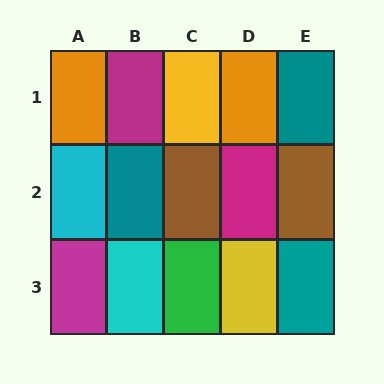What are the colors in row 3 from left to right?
Magenta, cyan, green, yellow, teal.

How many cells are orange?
2 cells are orange.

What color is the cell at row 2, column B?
Teal.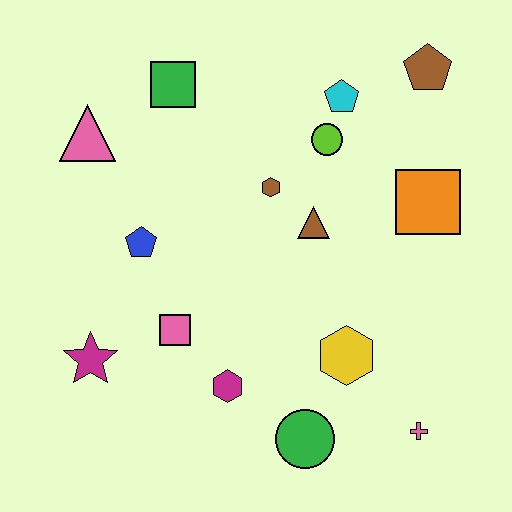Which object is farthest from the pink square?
The brown pentagon is farthest from the pink square.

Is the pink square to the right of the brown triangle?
No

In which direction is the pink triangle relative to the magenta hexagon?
The pink triangle is above the magenta hexagon.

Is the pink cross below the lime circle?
Yes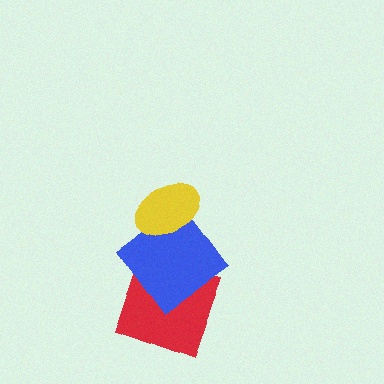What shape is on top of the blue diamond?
The yellow ellipse is on top of the blue diamond.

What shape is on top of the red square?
The blue diamond is on top of the red square.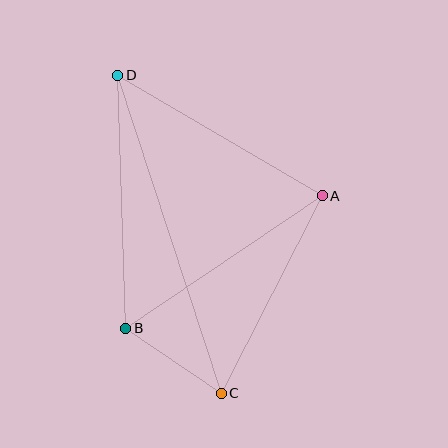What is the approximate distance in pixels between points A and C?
The distance between A and C is approximately 222 pixels.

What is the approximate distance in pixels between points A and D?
The distance between A and D is approximately 237 pixels.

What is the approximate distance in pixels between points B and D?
The distance between B and D is approximately 253 pixels.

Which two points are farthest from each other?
Points C and D are farthest from each other.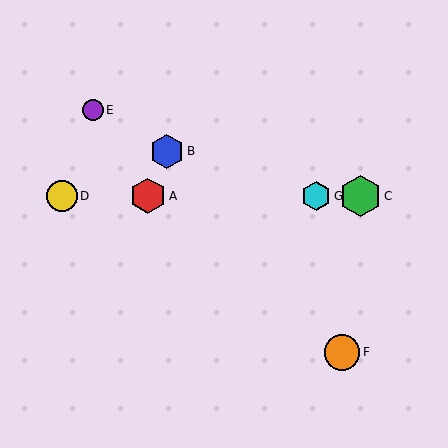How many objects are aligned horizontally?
4 objects (A, C, D, G) are aligned horizontally.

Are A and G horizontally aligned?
Yes, both are at y≈196.